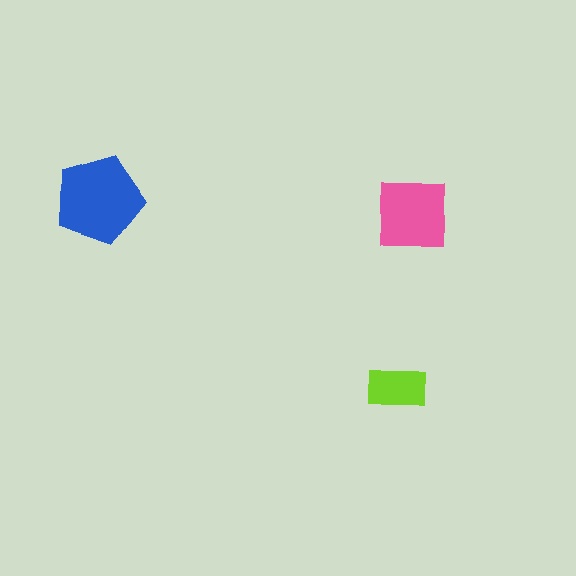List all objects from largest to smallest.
The blue pentagon, the pink square, the lime rectangle.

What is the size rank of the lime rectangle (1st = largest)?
3rd.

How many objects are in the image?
There are 3 objects in the image.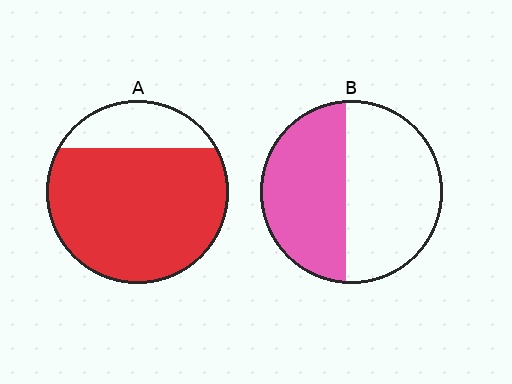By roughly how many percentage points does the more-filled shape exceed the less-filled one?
By roughly 35 percentage points (A over B).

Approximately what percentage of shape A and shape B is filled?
A is approximately 80% and B is approximately 45%.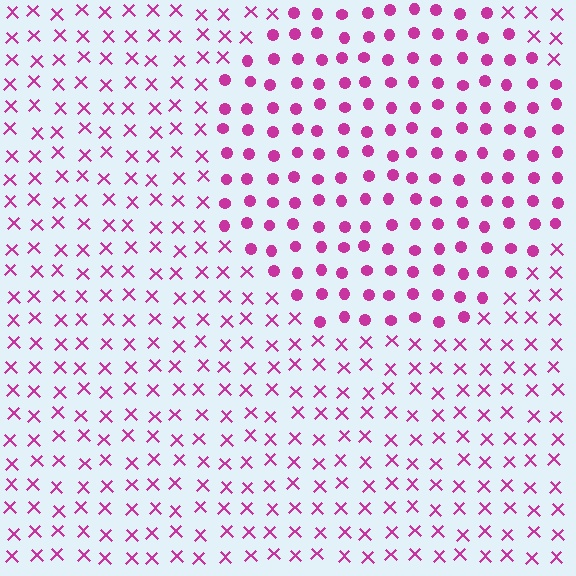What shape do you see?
I see a circle.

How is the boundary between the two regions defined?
The boundary is defined by a change in element shape: circles inside vs. X marks outside. All elements share the same color and spacing.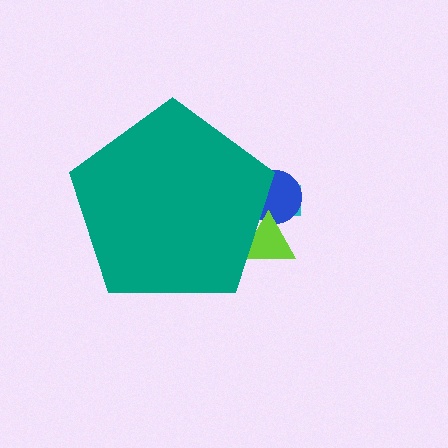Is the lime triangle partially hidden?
Yes, the lime triangle is partially hidden behind the teal pentagon.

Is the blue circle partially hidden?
Yes, the blue circle is partially hidden behind the teal pentagon.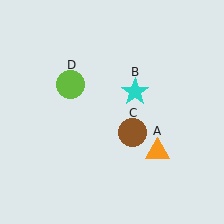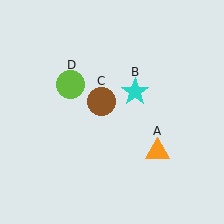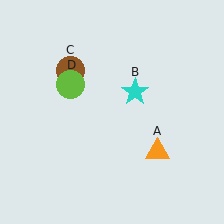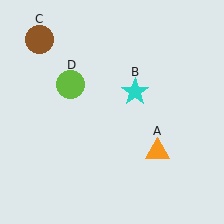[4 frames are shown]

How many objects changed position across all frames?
1 object changed position: brown circle (object C).